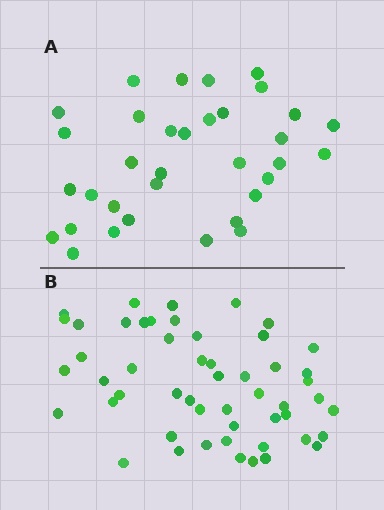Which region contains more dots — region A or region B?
Region B (the bottom region) has more dots.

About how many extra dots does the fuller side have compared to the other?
Region B has approximately 20 more dots than region A.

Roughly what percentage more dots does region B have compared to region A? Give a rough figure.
About 55% more.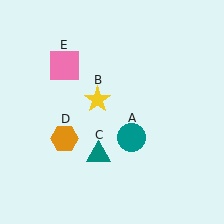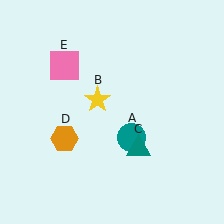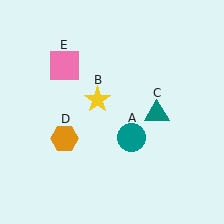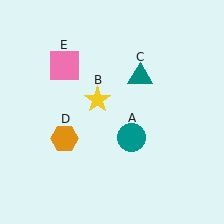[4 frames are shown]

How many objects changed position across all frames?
1 object changed position: teal triangle (object C).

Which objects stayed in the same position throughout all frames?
Teal circle (object A) and yellow star (object B) and orange hexagon (object D) and pink square (object E) remained stationary.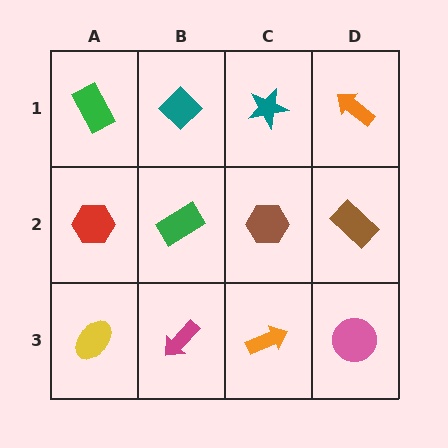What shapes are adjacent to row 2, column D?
An orange arrow (row 1, column D), a pink circle (row 3, column D), a brown hexagon (row 2, column C).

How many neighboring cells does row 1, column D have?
2.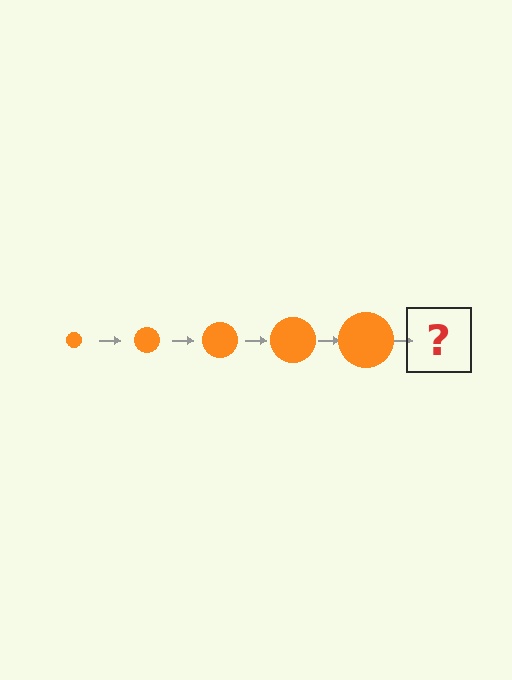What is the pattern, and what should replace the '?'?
The pattern is that the circle gets progressively larger each step. The '?' should be an orange circle, larger than the previous one.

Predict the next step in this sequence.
The next step is an orange circle, larger than the previous one.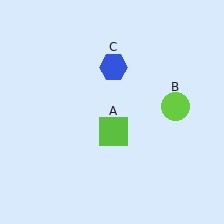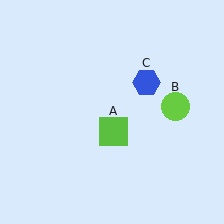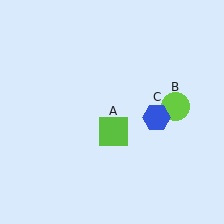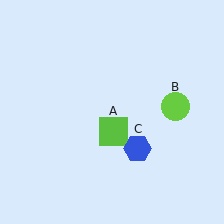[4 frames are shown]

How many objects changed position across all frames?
1 object changed position: blue hexagon (object C).